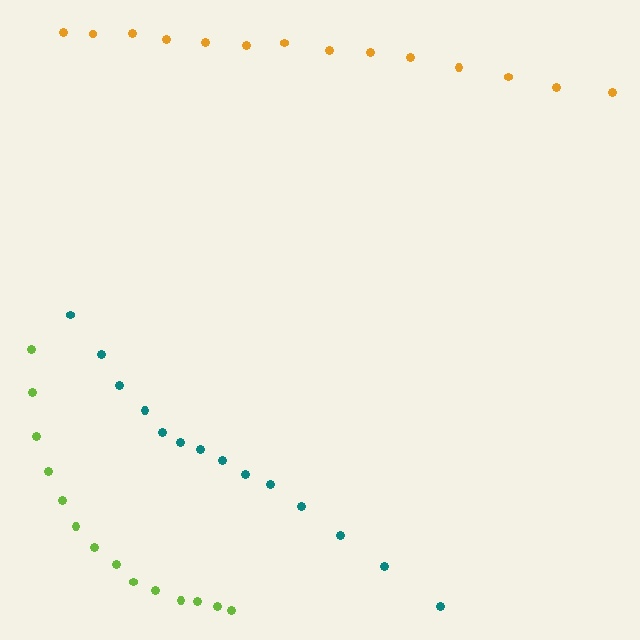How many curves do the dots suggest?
There are 3 distinct paths.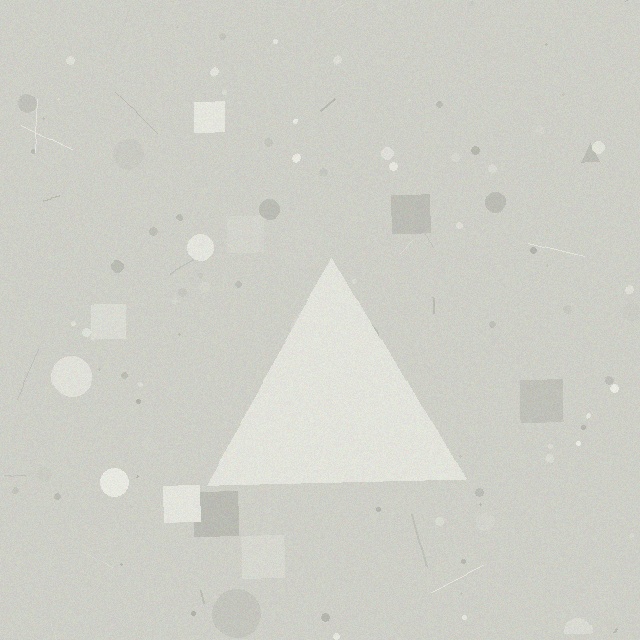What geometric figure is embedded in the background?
A triangle is embedded in the background.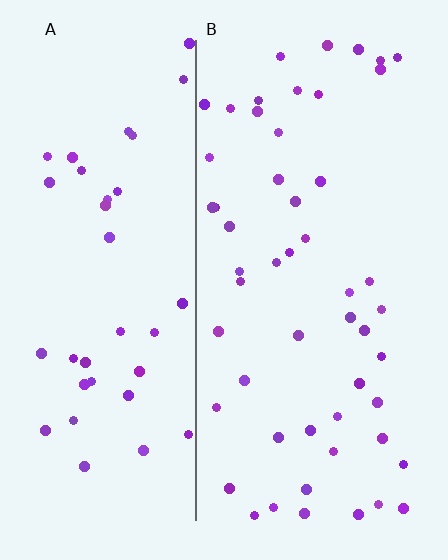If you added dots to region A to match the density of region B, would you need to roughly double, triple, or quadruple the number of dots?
Approximately double.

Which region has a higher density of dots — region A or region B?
B (the right).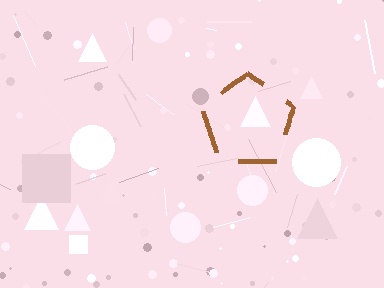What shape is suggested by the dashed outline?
The dashed outline suggests a pentagon.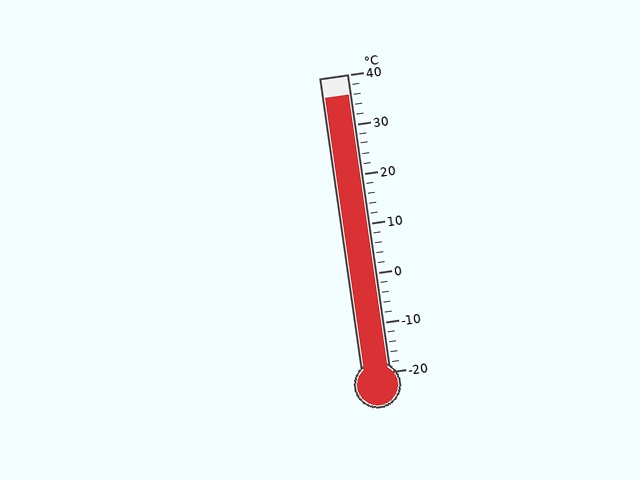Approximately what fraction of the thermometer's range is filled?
The thermometer is filled to approximately 95% of its range.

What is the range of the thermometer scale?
The thermometer scale ranges from -20°C to 40°C.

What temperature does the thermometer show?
The thermometer shows approximately 36°C.